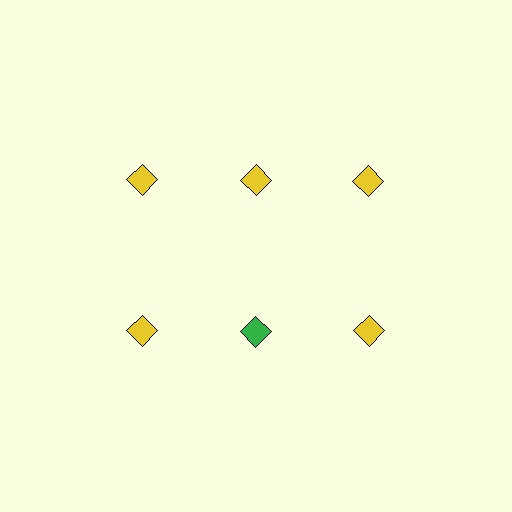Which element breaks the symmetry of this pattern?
The green diamond in the second row, second from left column breaks the symmetry. All other shapes are yellow diamonds.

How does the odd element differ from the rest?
It has a different color: green instead of yellow.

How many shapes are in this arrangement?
There are 6 shapes arranged in a grid pattern.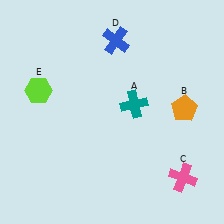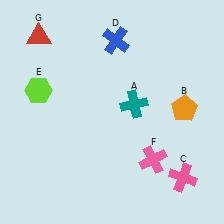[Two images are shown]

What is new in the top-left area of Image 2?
A red triangle (G) was added in the top-left area of Image 2.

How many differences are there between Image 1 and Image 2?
There are 2 differences between the two images.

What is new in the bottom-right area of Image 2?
A pink cross (F) was added in the bottom-right area of Image 2.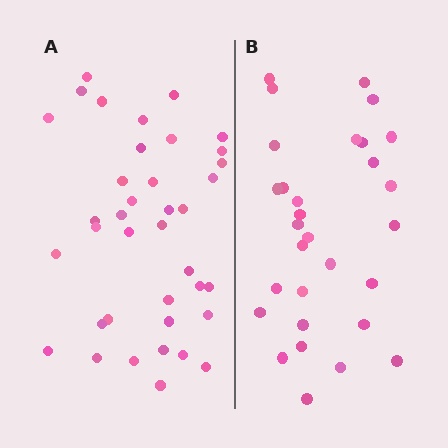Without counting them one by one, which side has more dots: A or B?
Region A (the left region) has more dots.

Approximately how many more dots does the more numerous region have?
Region A has roughly 8 or so more dots than region B.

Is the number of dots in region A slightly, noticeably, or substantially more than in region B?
Region A has noticeably more, but not dramatically so. The ratio is roughly 1.3 to 1.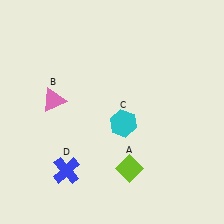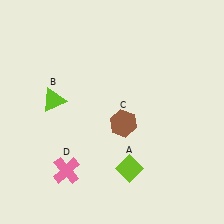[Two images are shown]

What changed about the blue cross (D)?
In Image 1, D is blue. In Image 2, it changed to pink.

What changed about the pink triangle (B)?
In Image 1, B is pink. In Image 2, it changed to lime.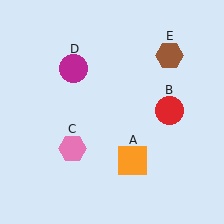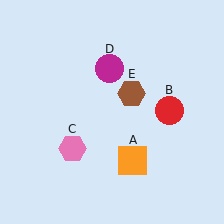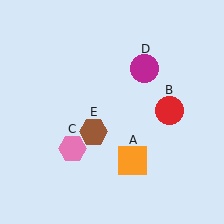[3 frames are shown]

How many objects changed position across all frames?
2 objects changed position: magenta circle (object D), brown hexagon (object E).